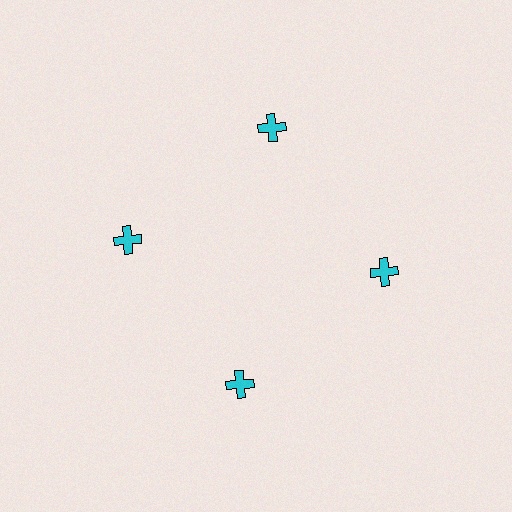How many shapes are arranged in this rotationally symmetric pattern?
There are 4 shapes, arranged in 4 groups of 1.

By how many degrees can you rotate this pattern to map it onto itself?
The pattern maps onto itself every 90 degrees of rotation.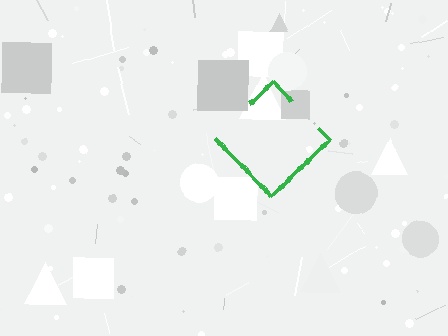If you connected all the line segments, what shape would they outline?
They would outline a diamond.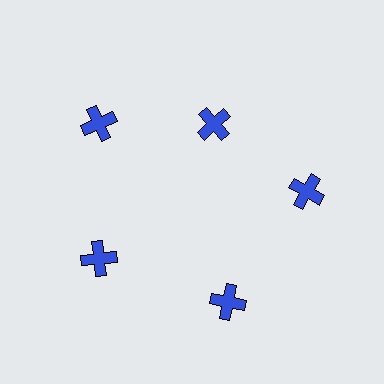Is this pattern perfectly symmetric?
No. The 5 blue crosses are arranged in a ring, but one element near the 1 o'clock position is pulled inward toward the center, breaking the 5-fold rotational symmetry.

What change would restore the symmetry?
The symmetry would be restored by moving it outward, back onto the ring so that all 5 crosses sit at equal angles and equal distance from the center.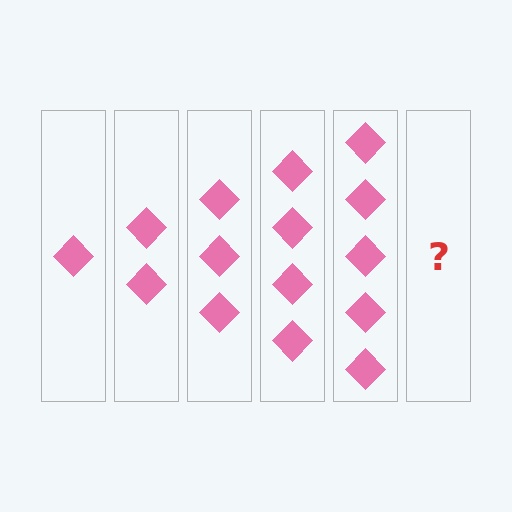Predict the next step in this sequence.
The next step is 6 diamonds.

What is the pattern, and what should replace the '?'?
The pattern is that each step adds one more diamond. The '?' should be 6 diamonds.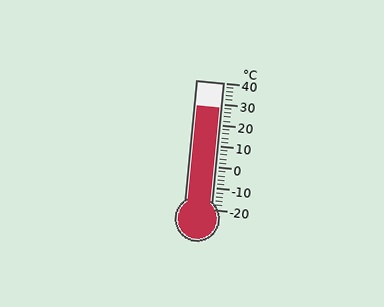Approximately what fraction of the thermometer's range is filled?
The thermometer is filled to approximately 80% of its range.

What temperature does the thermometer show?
The thermometer shows approximately 28°C.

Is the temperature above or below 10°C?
The temperature is above 10°C.